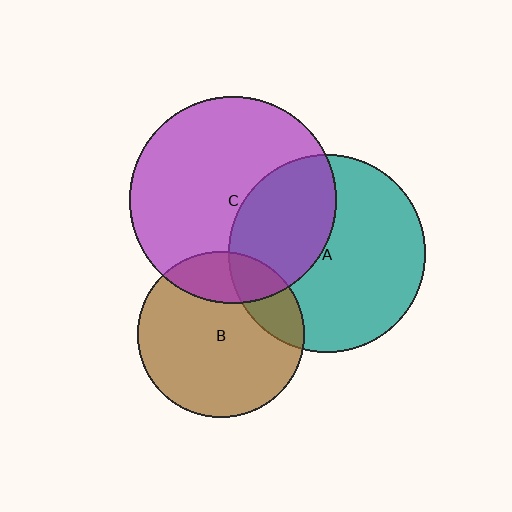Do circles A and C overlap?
Yes.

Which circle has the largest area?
Circle C (purple).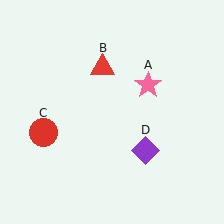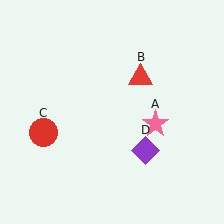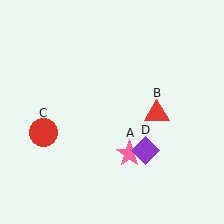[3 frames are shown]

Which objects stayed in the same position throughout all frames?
Red circle (object C) and purple diamond (object D) remained stationary.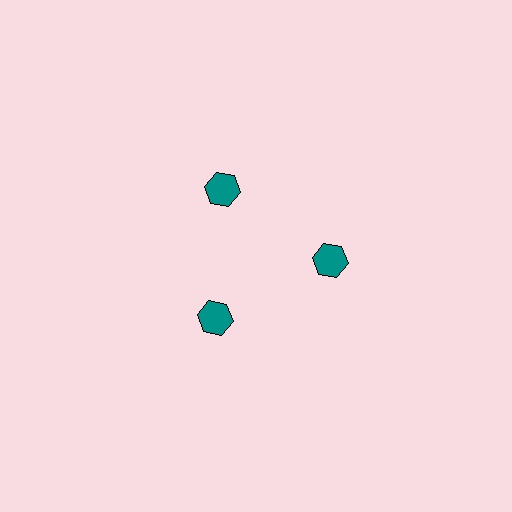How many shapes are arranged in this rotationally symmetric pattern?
There are 3 shapes, arranged in 3 groups of 1.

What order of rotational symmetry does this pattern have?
This pattern has 3-fold rotational symmetry.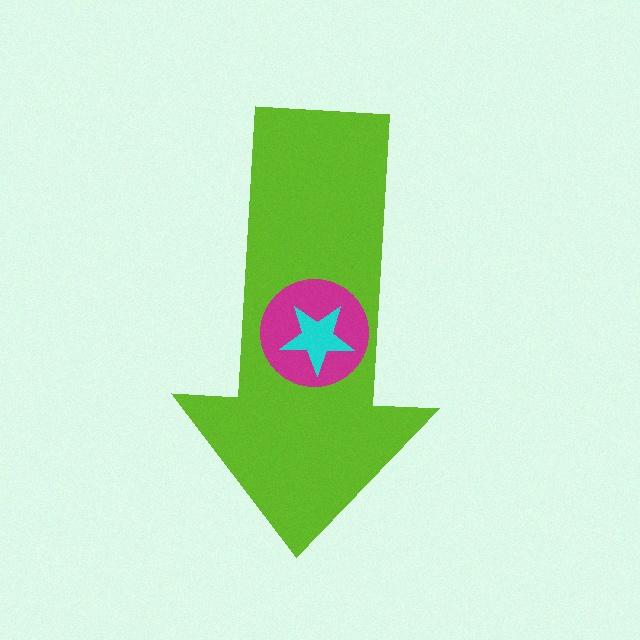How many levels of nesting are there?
3.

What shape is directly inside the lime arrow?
The magenta circle.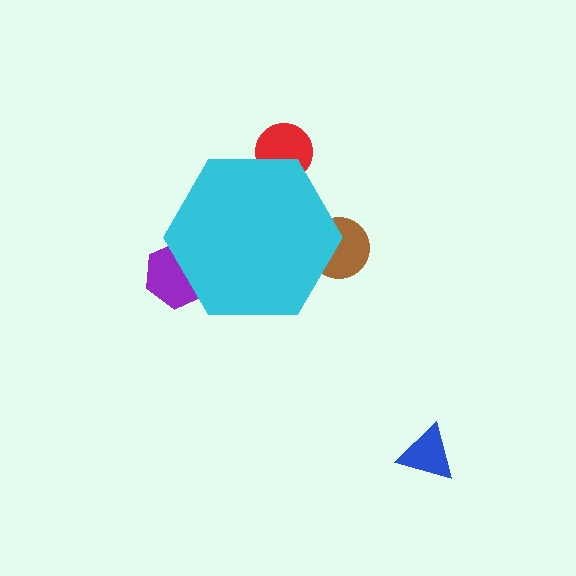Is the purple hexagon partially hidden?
Yes, the purple hexagon is partially hidden behind the cyan hexagon.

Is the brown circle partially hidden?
Yes, the brown circle is partially hidden behind the cyan hexagon.